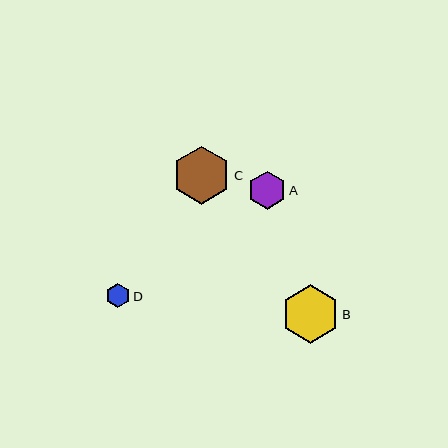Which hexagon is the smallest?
Hexagon D is the smallest with a size of approximately 24 pixels.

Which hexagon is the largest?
Hexagon B is the largest with a size of approximately 58 pixels.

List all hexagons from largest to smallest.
From largest to smallest: B, C, A, D.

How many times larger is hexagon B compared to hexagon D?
Hexagon B is approximately 2.4 times the size of hexagon D.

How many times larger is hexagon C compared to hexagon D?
Hexagon C is approximately 2.4 times the size of hexagon D.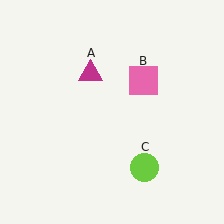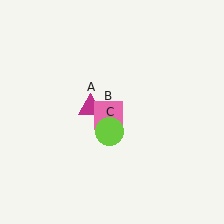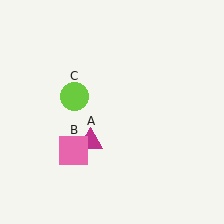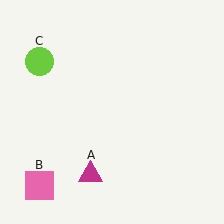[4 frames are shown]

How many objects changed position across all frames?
3 objects changed position: magenta triangle (object A), pink square (object B), lime circle (object C).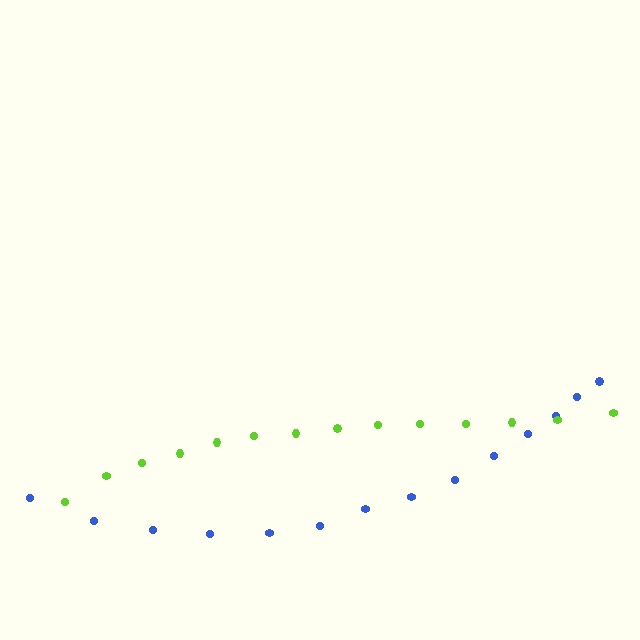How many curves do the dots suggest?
There are 2 distinct paths.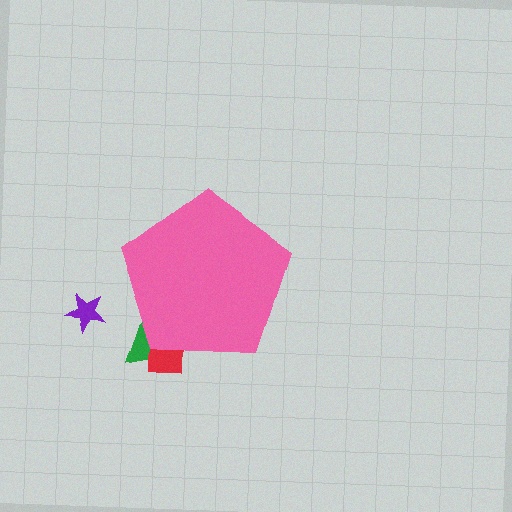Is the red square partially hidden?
Yes, the red square is partially hidden behind the pink pentagon.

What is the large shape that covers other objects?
A pink pentagon.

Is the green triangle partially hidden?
Yes, the green triangle is partially hidden behind the pink pentagon.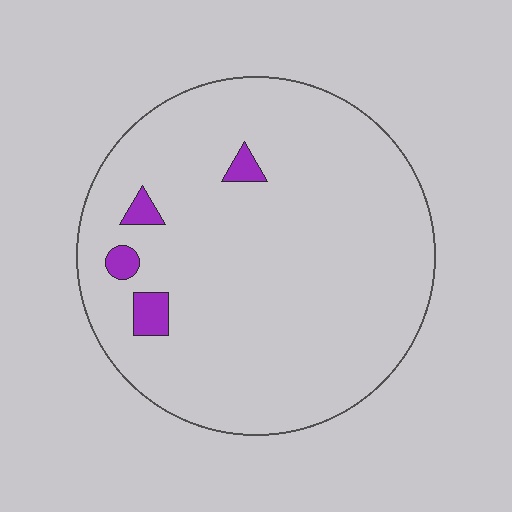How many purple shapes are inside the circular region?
4.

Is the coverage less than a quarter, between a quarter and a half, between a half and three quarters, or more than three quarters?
Less than a quarter.